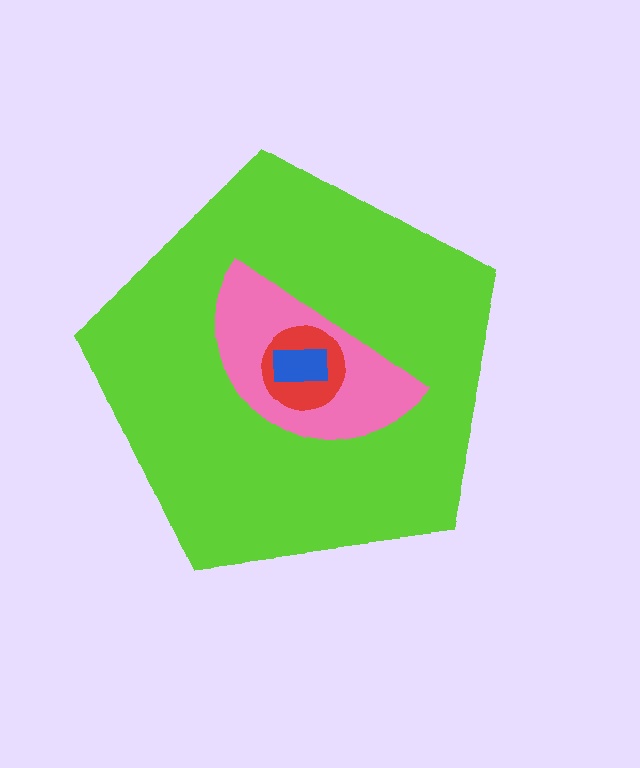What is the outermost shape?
The lime pentagon.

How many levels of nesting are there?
4.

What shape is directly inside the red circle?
The blue rectangle.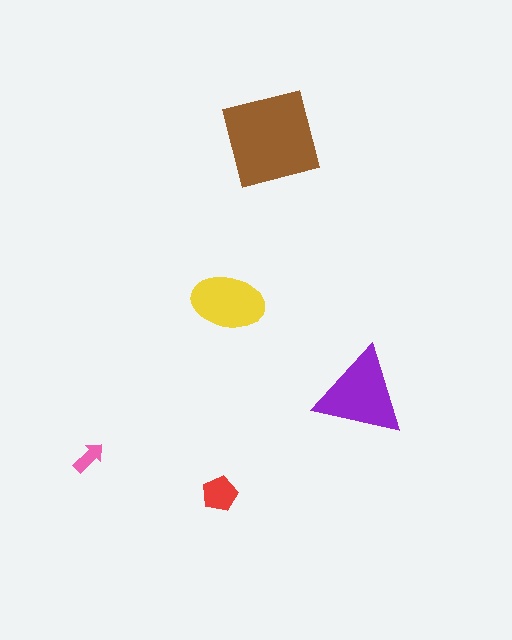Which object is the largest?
The brown square.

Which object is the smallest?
The pink arrow.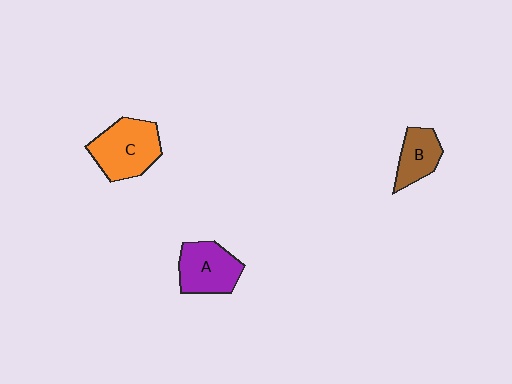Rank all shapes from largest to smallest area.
From largest to smallest: C (orange), A (purple), B (brown).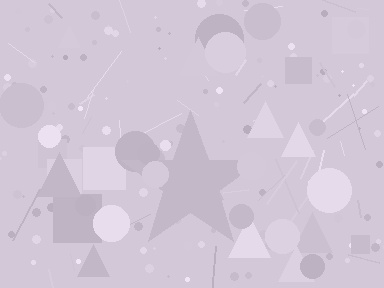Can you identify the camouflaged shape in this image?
The camouflaged shape is a star.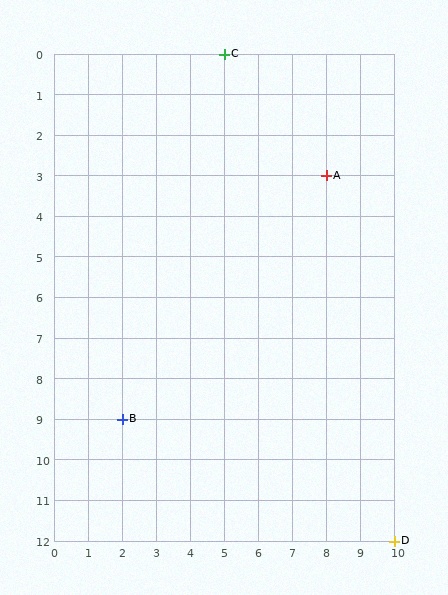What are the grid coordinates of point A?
Point A is at grid coordinates (8, 3).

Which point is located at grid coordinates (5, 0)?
Point C is at (5, 0).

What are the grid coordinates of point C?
Point C is at grid coordinates (5, 0).